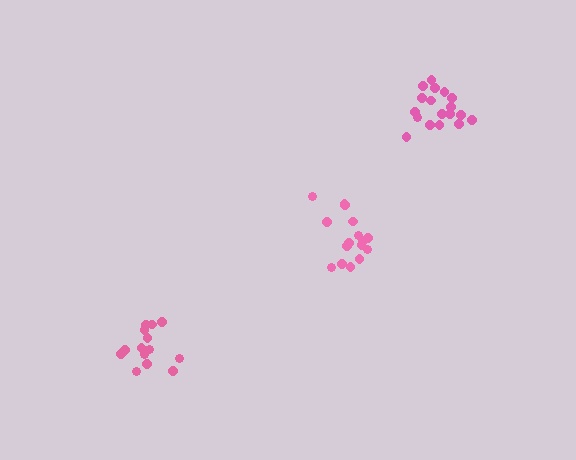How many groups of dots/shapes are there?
There are 3 groups.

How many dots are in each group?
Group 1: 18 dots, Group 2: 14 dots, Group 3: 16 dots (48 total).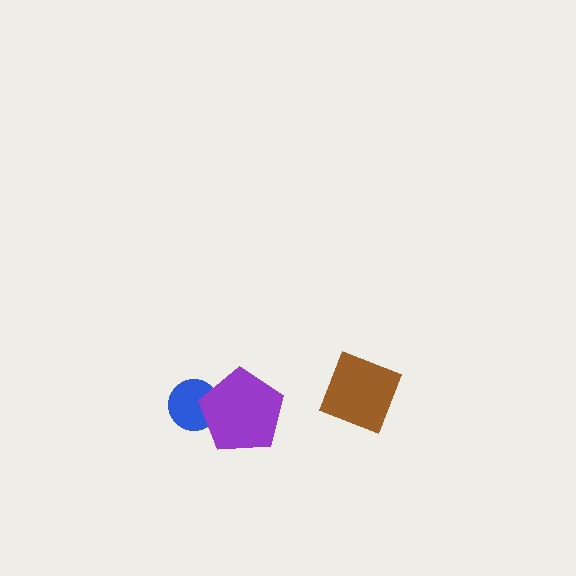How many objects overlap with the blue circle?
1 object overlaps with the blue circle.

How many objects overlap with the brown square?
0 objects overlap with the brown square.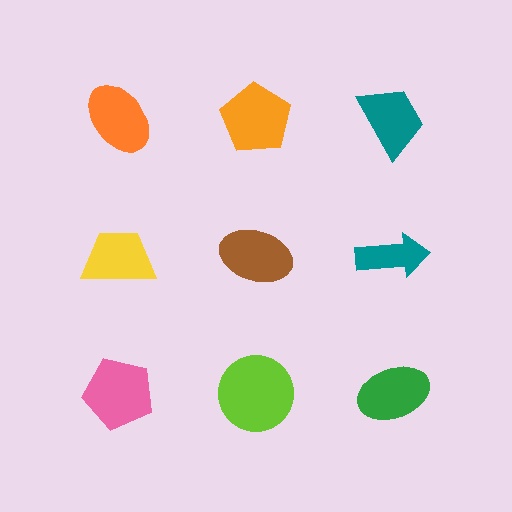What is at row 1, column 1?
An orange ellipse.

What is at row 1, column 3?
A teal trapezoid.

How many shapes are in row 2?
3 shapes.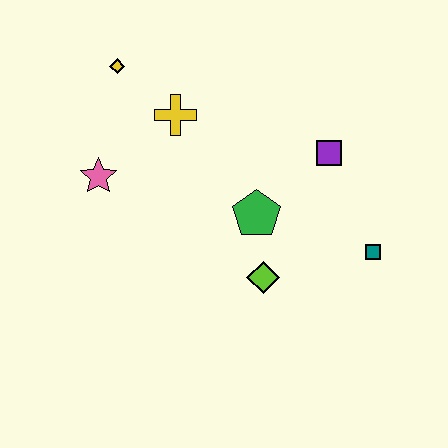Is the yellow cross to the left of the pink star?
No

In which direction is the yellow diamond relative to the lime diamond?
The yellow diamond is above the lime diamond.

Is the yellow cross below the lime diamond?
No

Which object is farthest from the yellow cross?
The teal square is farthest from the yellow cross.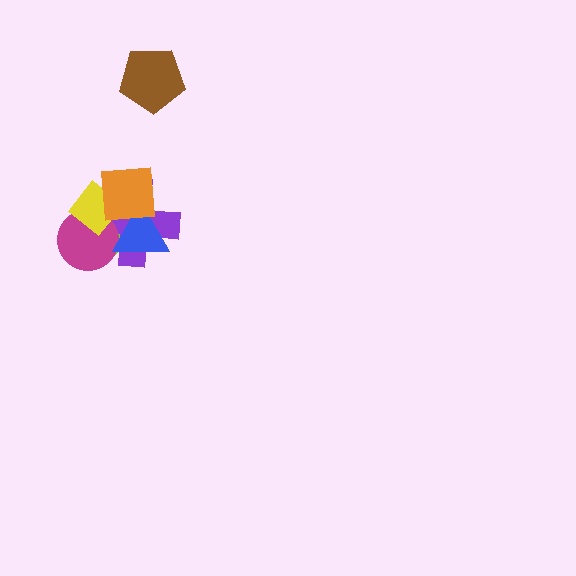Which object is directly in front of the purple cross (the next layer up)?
The magenta circle is directly in front of the purple cross.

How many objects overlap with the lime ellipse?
5 objects overlap with the lime ellipse.